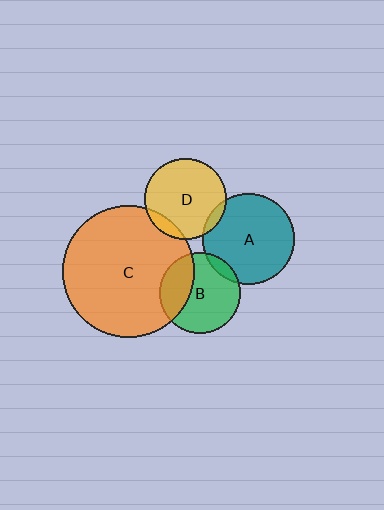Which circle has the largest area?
Circle C (orange).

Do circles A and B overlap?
Yes.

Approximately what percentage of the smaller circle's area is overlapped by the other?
Approximately 10%.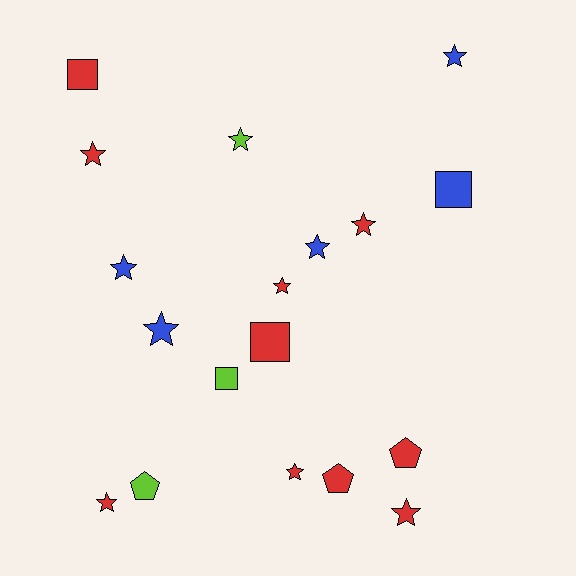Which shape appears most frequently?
Star, with 11 objects.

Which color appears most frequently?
Red, with 10 objects.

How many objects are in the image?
There are 18 objects.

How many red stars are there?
There are 6 red stars.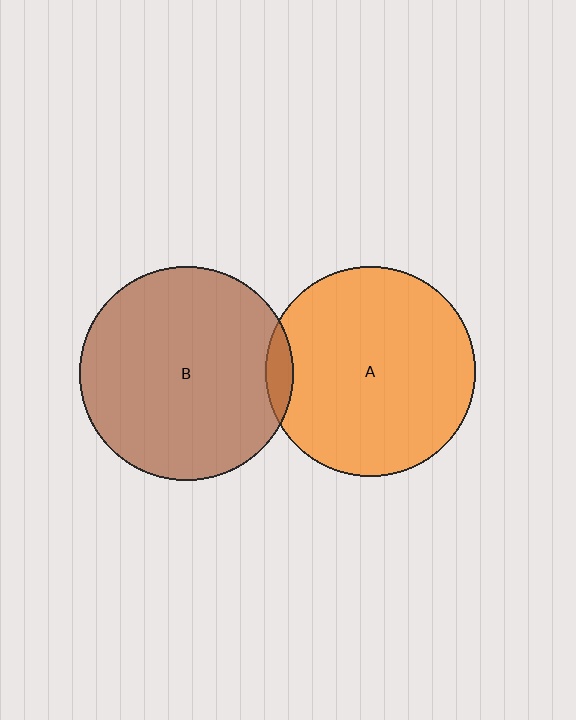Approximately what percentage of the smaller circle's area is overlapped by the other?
Approximately 5%.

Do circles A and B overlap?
Yes.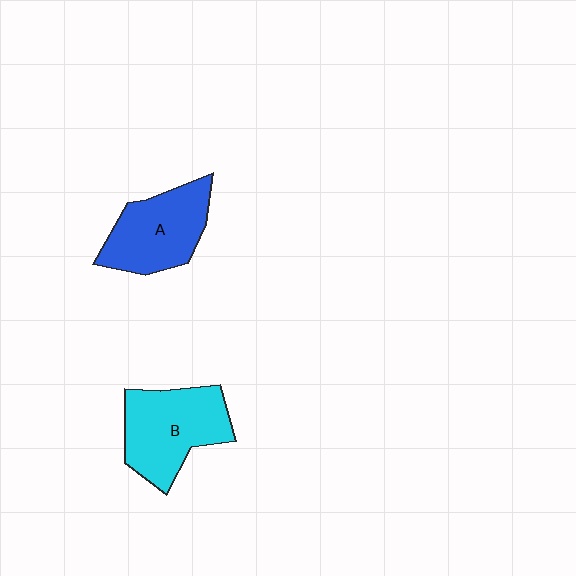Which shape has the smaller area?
Shape A (blue).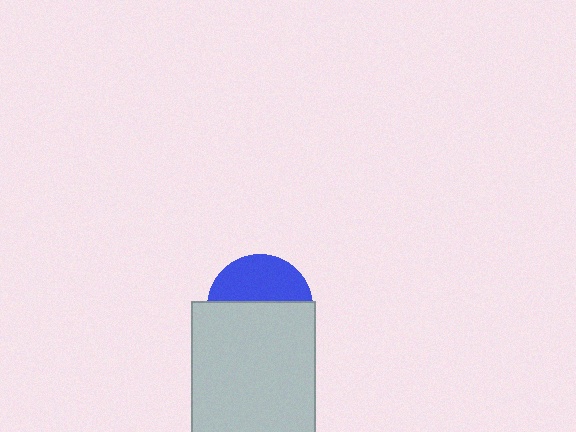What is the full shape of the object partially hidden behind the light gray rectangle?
The partially hidden object is a blue circle.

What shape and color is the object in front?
The object in front is a light gray rectangle.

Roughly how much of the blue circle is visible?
A small part of it is visible (roughly 43%).